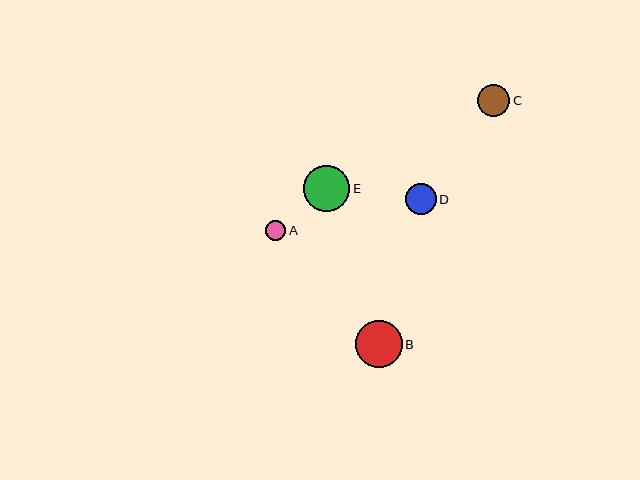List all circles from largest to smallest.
From largest to smallest: B, E, C, D, A.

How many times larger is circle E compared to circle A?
Circle E is approximately 2.3 times the size of circle A.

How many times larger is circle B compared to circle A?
Circle B is approximately 2.3 times the size of circle A.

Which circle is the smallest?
Circle A is the smallest with a size of approximately 20 pixels.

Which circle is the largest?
Circle B is the largest with a size of approximately 47 pixels.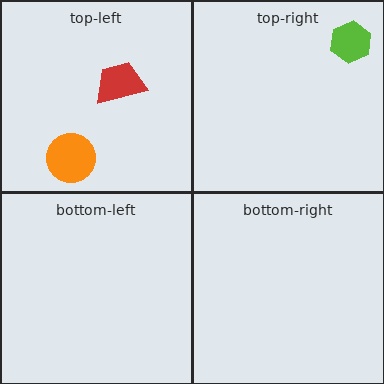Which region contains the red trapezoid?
The top-left region.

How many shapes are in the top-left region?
2.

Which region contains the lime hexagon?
The top-right region.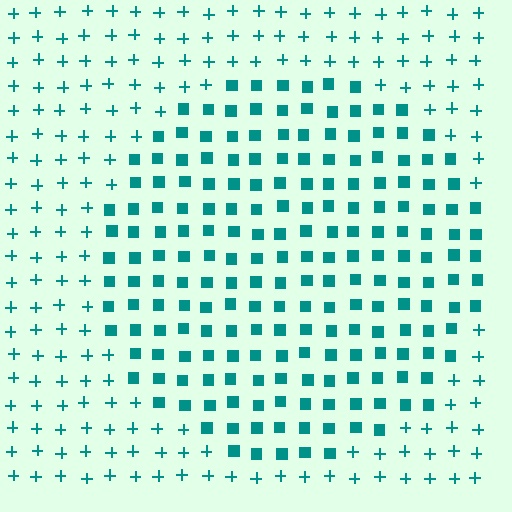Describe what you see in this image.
The image is filled with small teal elements arranged in a uniform grid. A circle-shaped region contains squares, while the surrounding area contains plus signs. The boundary is defined purely by the change in element shape.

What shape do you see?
I see a circle.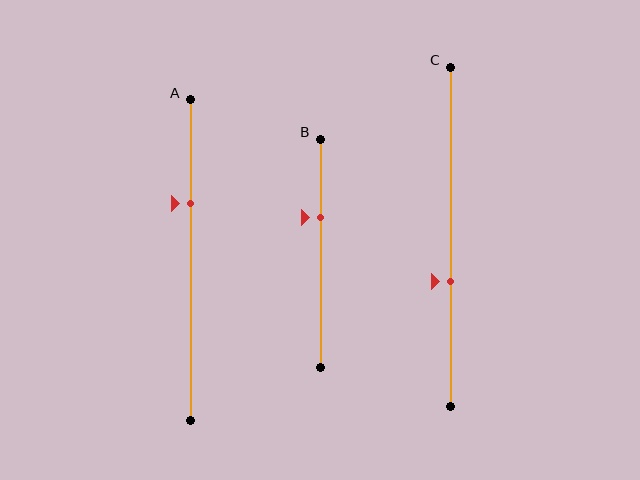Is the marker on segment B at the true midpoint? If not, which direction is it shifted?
No, the marker on segment B is shifted upward by about 16% of the segment length.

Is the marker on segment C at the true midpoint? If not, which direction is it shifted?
No, the marker on segment C is shifted downward by about 13% of the segment length.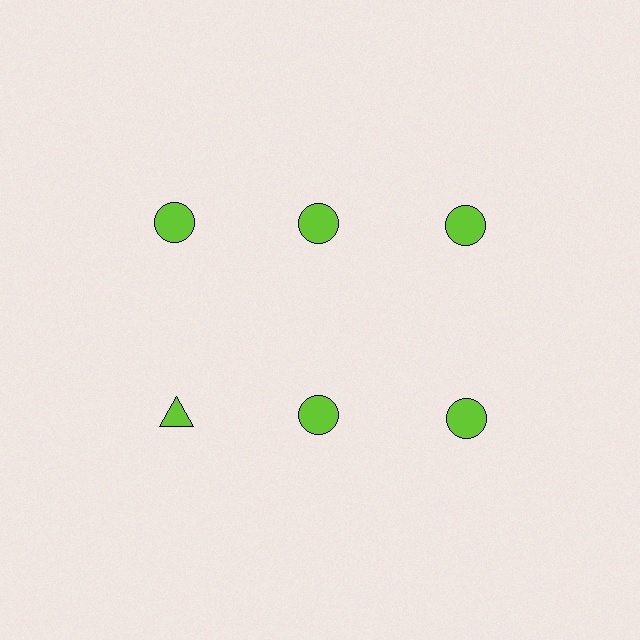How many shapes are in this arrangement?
There are 6 shapes arranged in a grid pattern.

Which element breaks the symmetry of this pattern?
The lime triangle in the second row, leftmost column breaks the symmetry. All other shapes are lime circles.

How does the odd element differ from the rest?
It has a different shape: triangle instead of circle.